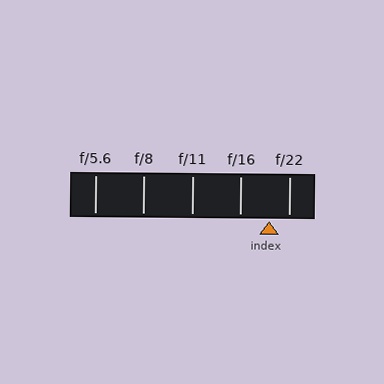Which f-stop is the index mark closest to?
The index mark is closest to f/22.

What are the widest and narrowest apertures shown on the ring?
The widest aperture shown is f/5.6 and the narrowest is f/22.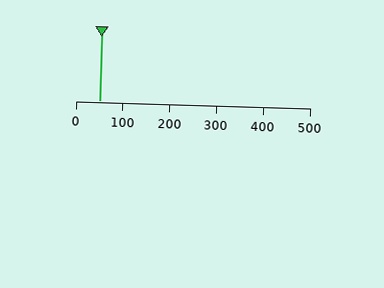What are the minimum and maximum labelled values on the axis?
The axis runs from 0 to 500.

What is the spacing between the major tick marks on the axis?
The major ticks are spaced 100 apart.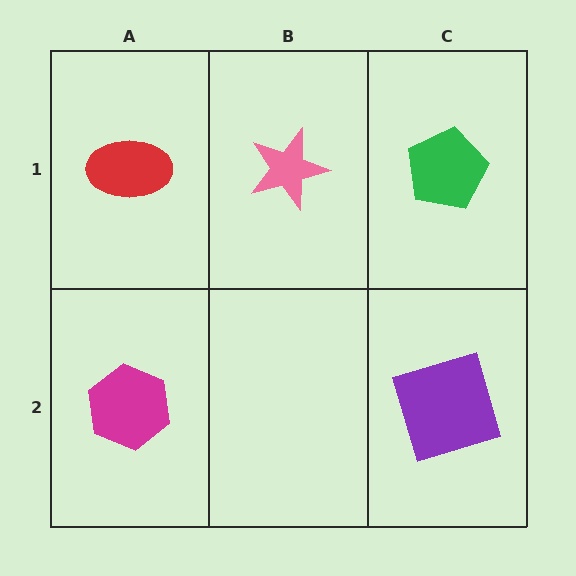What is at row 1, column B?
A pink star.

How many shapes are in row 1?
3 shapes.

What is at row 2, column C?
A purple square.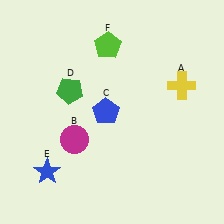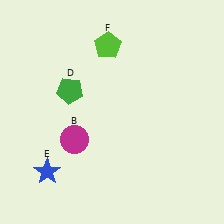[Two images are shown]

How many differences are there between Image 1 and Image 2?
There are 2 differences between the two images.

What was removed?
The blue pentagon (C), the yellow cross (A) were removed in Image 2.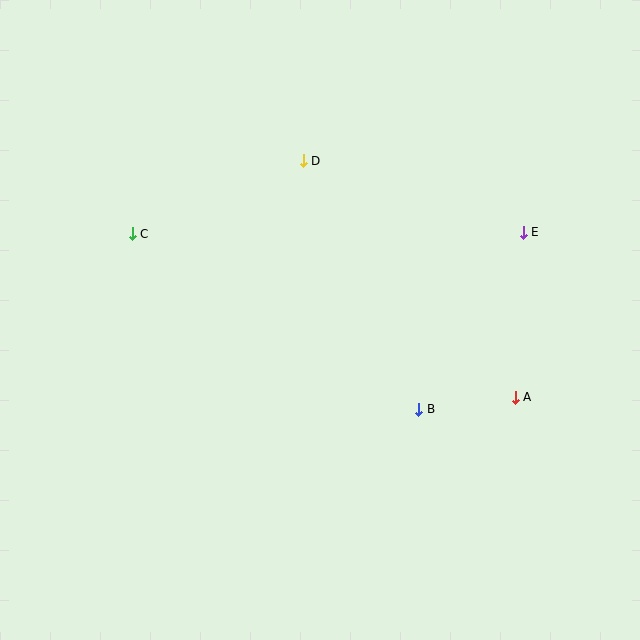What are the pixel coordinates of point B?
Point B is at (419, 409).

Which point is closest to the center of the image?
Point B at (419, 409) is closest to the center.